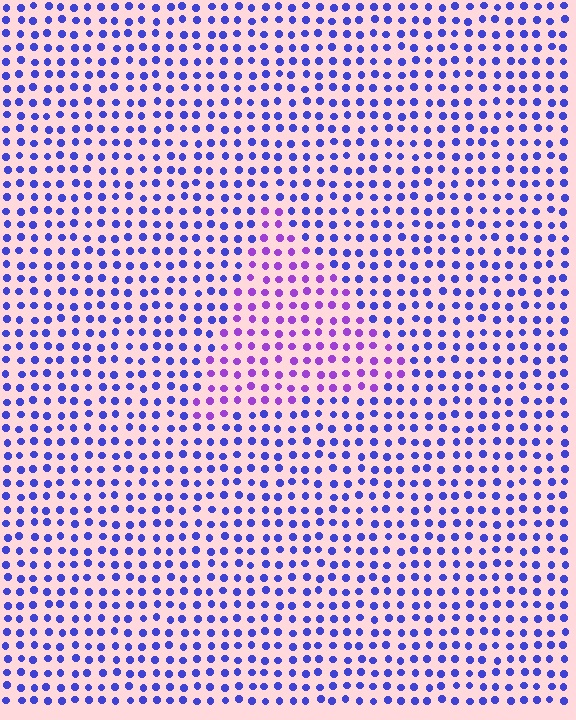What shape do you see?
I see a triangle.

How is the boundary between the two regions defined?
The boundary is defined purely by a slight shift in hue (about 41 degrees). Spacing, size, and orientation are identical on both sides.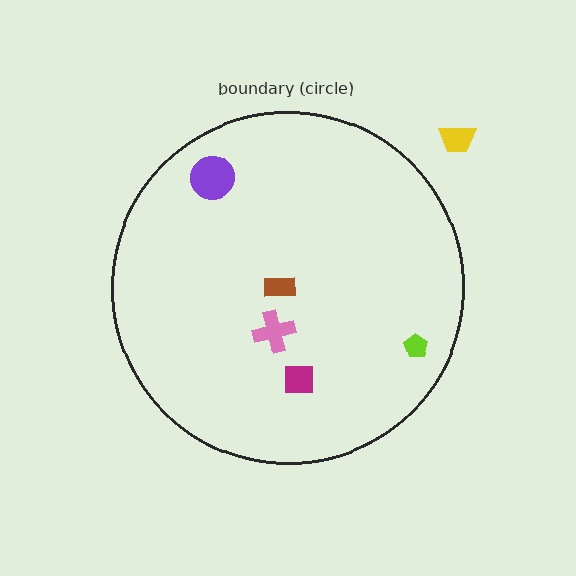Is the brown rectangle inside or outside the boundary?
Inside.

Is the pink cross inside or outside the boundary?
Inside.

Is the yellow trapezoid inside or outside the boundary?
Outside.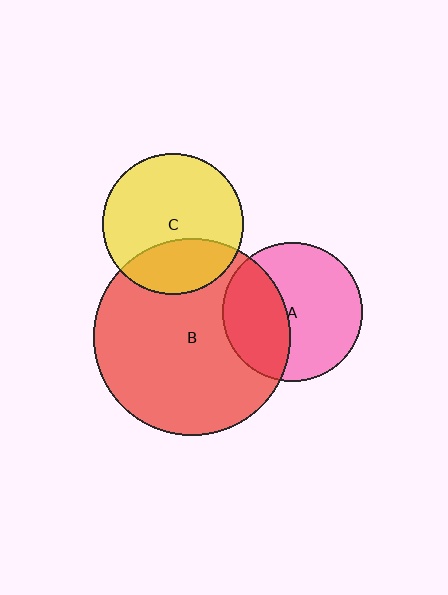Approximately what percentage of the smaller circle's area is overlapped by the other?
Approximately 40%.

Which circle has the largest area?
Circle B (red).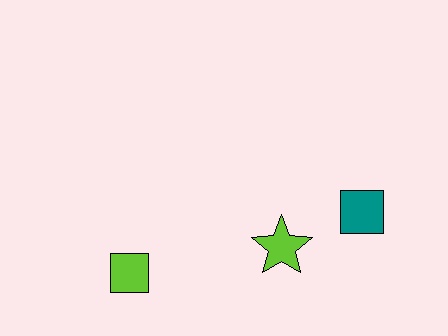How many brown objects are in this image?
There are no brown objects.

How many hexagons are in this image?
There are no hexagons.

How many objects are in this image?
There are 3 objects.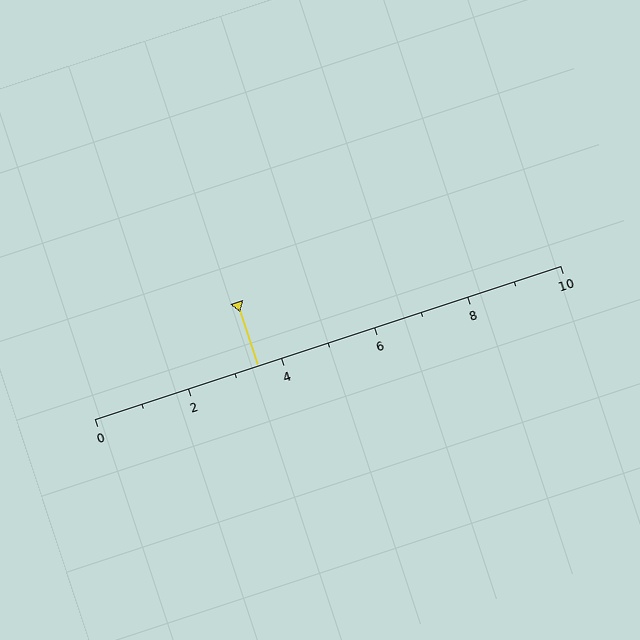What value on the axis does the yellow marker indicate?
The marker indicates approximately 3.5.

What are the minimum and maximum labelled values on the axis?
The axis runs from 0 to 10.